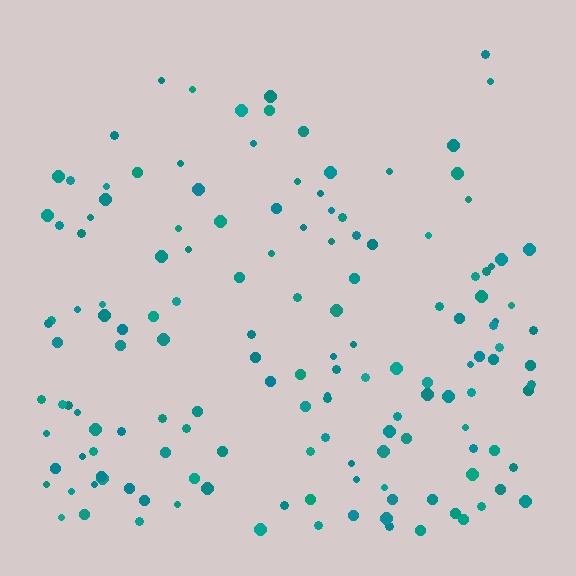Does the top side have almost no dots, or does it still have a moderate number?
Still a moderate number, just noticeably fewer than the bottom.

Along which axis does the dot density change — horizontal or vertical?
Vertical.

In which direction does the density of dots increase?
From top to bottom, with the bottom side densest.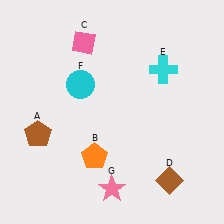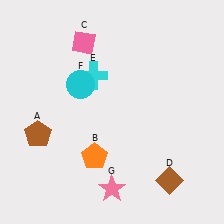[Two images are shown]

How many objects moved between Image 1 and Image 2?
1 object moved between the two images.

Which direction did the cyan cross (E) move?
The cyan cross (E) moved left.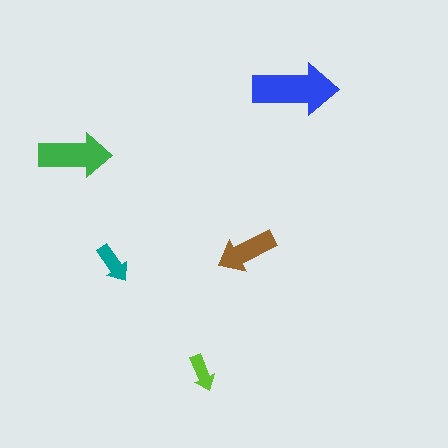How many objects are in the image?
There are 5 objects in the image.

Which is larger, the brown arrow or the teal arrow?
The brown one.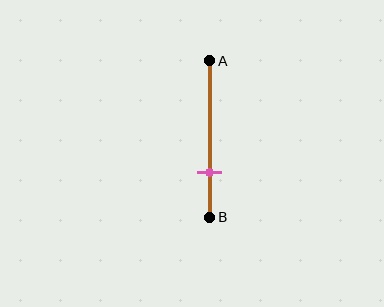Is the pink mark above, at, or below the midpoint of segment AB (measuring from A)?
The pink mark is below the midpoint of segment AB.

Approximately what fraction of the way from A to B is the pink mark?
The pink mark is approximately 70% of the way from A to B.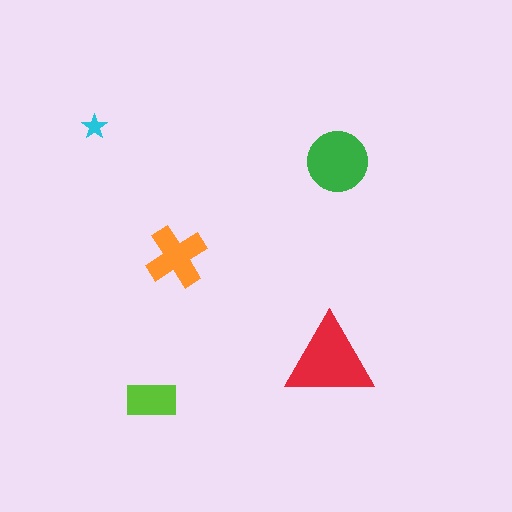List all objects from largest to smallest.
The red triangle, the green circle, the orange cross, the lime rectangle, the cyan star.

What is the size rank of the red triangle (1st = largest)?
1st.